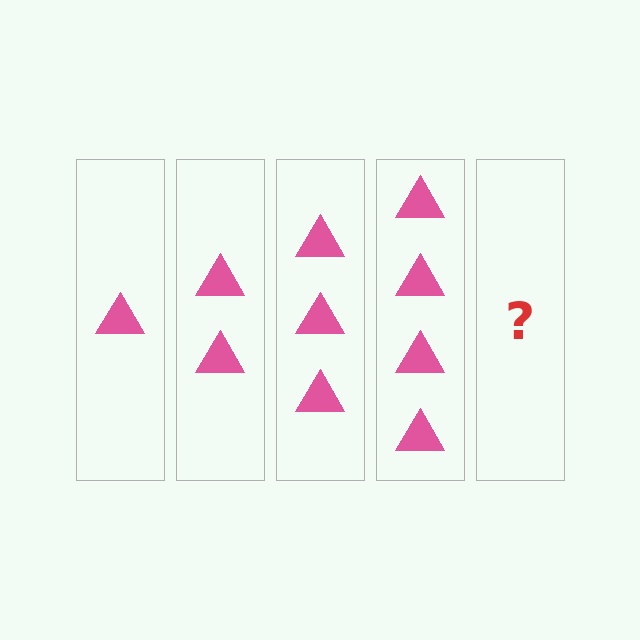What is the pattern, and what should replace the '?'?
The pattern is that each step adds one more triangle. The '?' should be 5 triangles.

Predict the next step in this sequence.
The next step is 5 triangles.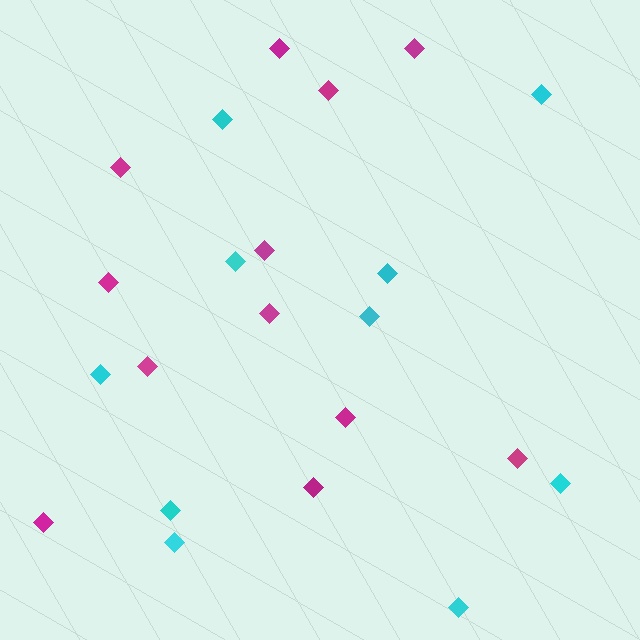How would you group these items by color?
There are 2 groups: one group of magenta diamonds (12) and one group of cyan diamonds (10).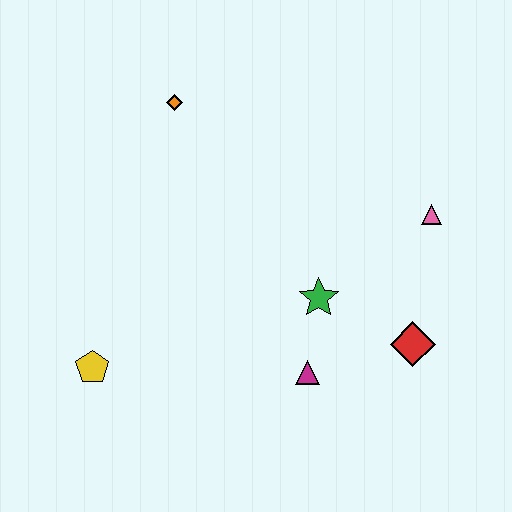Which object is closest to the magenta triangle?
The green star is closest to the magenta triangle.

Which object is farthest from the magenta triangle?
The orange diamond is farthest from the magenta triangle.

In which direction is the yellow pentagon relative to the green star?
The yellow pentagon is to the left of the green star.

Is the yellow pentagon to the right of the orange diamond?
No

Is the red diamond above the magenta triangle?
Yes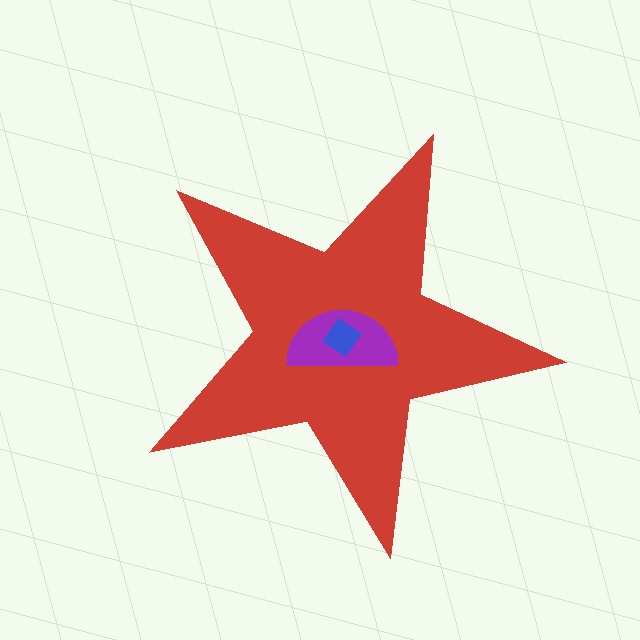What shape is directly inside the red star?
The purple semicircle.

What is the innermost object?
The blue diamond.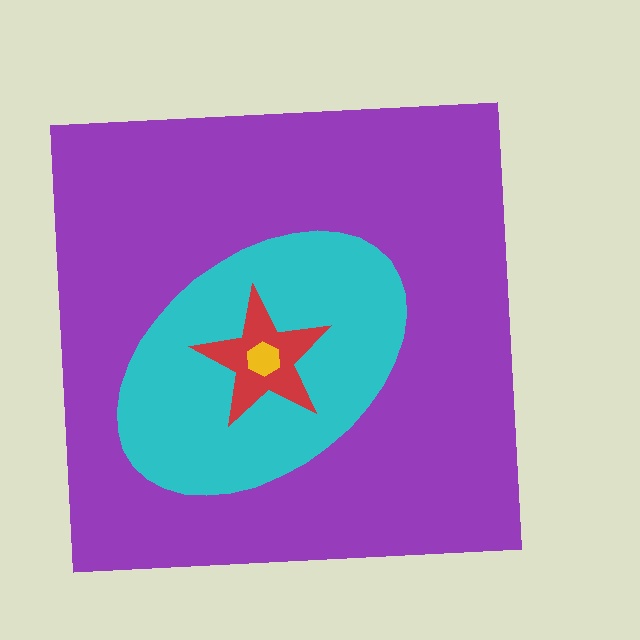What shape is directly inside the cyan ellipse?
The red star.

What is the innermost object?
The yellow hexagon.